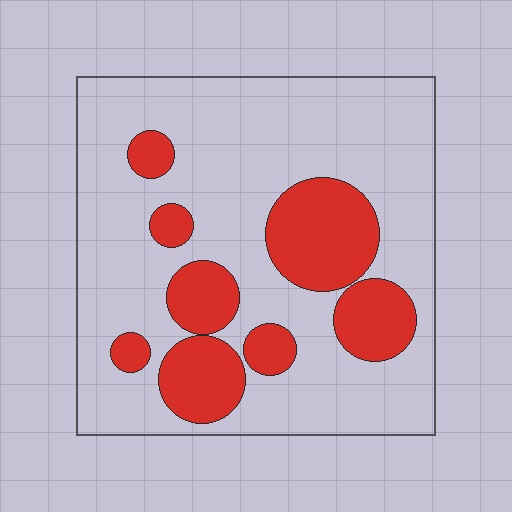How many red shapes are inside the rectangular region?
8.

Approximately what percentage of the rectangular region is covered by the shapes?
Approximately 25%.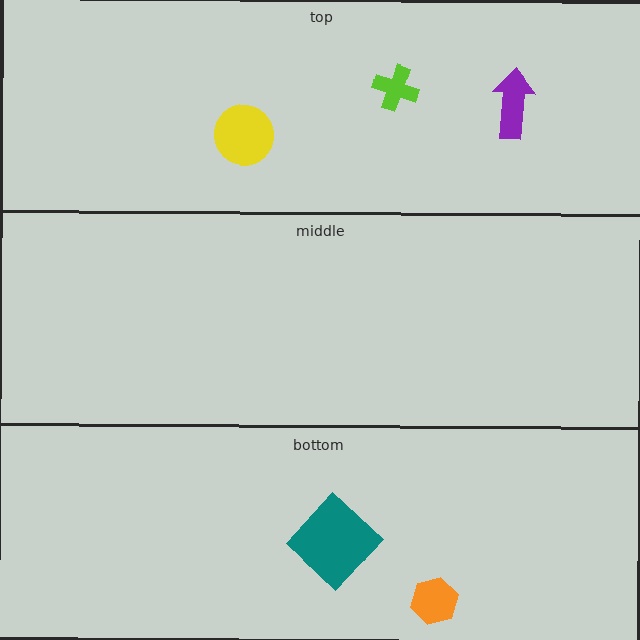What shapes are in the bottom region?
The teal diamond, the orange hexagon.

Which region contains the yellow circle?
The top region.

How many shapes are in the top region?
3.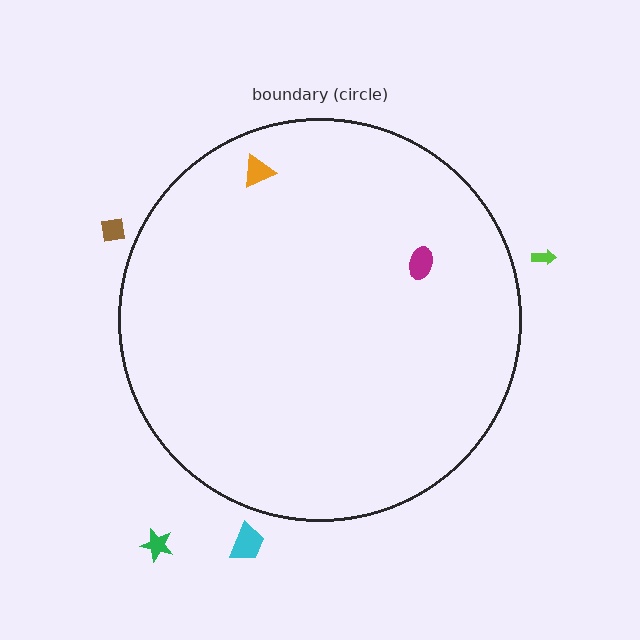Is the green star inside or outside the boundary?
Outside.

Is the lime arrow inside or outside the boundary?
Outside.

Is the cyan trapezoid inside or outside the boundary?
Outside.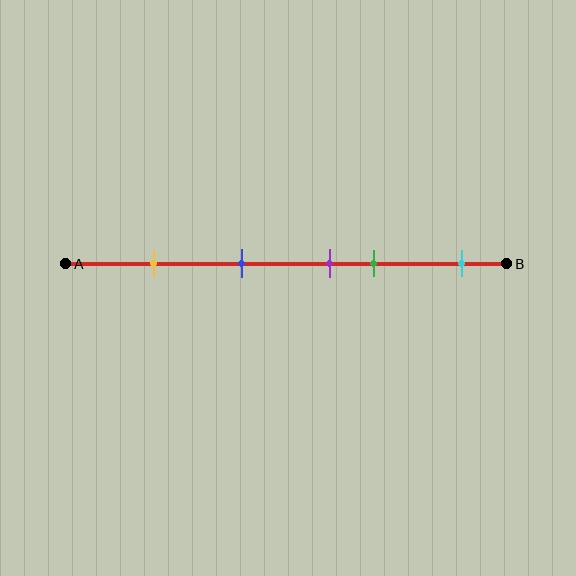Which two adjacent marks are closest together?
The purple and green marks are the closest adjacent pair.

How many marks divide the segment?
There are 5 marks dividing the segment.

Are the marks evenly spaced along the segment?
No, the marks are not evenly spaced.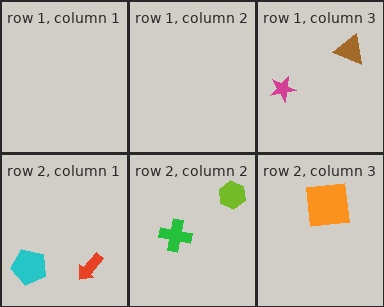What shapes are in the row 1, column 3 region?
The magenta star, the brown triangle.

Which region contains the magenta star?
The row 1, column 3 region.